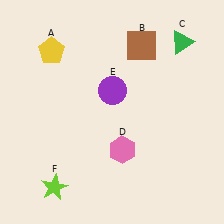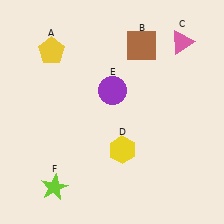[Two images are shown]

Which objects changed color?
C changed from green to pink. D changed from pink to yellow.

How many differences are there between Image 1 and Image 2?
There are 2 differences between the two images.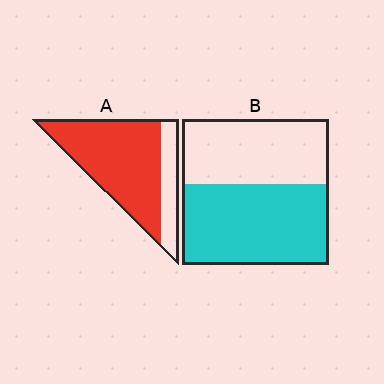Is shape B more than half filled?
Yes.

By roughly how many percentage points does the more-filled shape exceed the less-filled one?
By roughly 20 percentage points (A over B).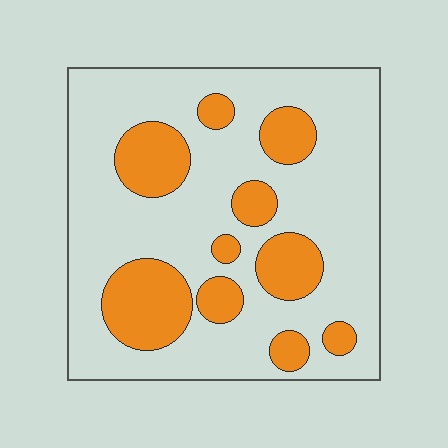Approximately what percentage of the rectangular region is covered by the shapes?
Approximately 25%.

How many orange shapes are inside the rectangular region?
10.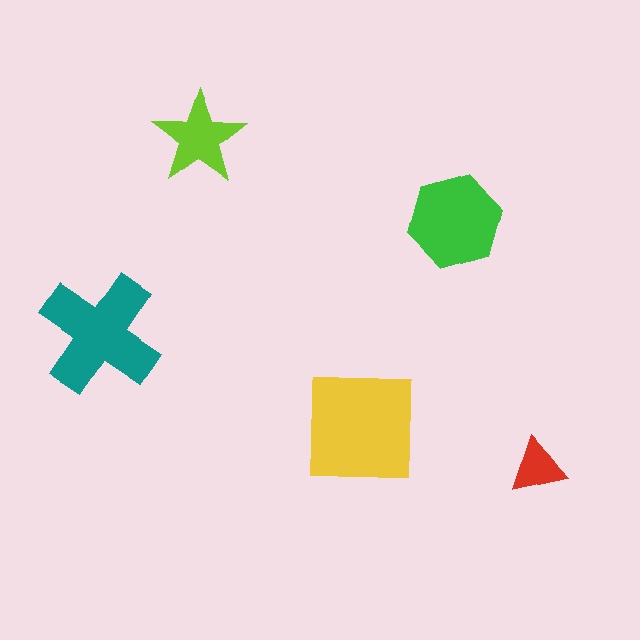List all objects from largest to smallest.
The yellow square, the teal cross, the green hexagon, the lime star, the red triangle.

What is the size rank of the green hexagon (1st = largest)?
3rd.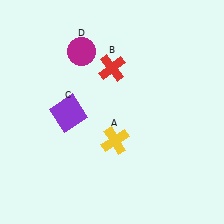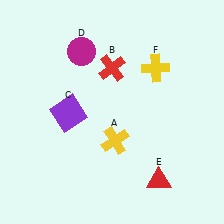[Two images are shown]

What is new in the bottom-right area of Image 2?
A red triangle (E) was added in the bottom-right area of Image 2.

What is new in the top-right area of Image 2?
A yellow cross (F) was added in the top-right area of Image 2.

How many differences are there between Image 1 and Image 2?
There are 2 differences between the two images.